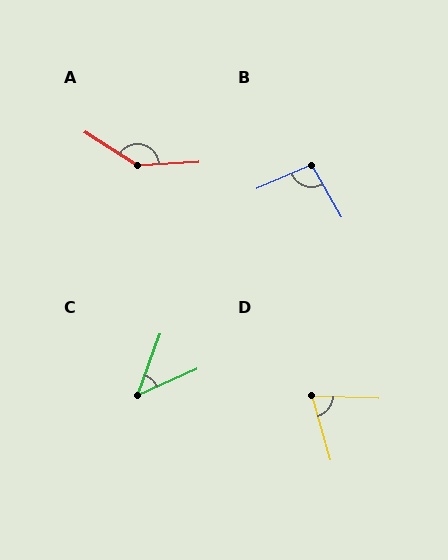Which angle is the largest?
A, at approximately 144 degrees.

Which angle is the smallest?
C, at approximately 46 degrees.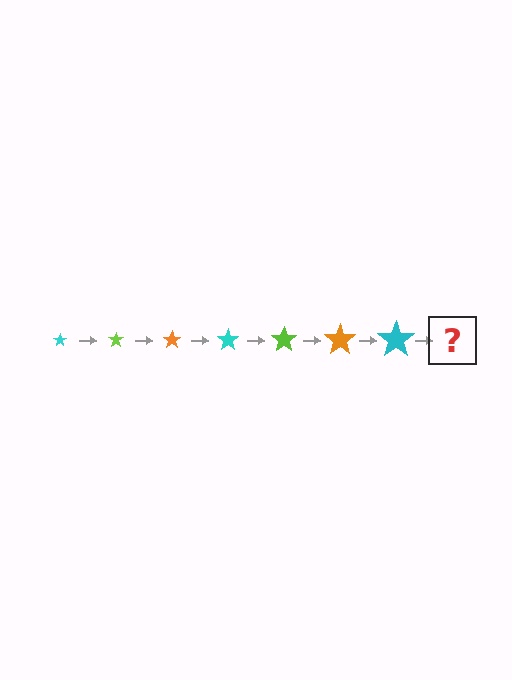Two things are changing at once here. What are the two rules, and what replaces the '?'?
The two rules are that the star grows larger each step and the color cycles through cyan, lime, and orange. The '?' should be a lime star, larger than the previous one.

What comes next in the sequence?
The next element should be a lime star, larger than the previous one.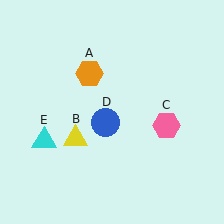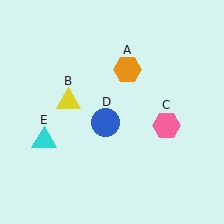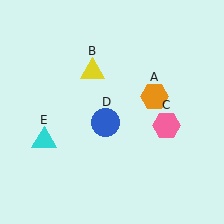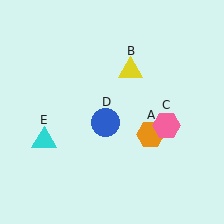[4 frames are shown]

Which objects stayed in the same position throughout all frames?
Pink hexagon (object C) and blue circle (object D) and cyan triangle (object E) remained stationary.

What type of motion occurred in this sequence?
The orange hexagon (object A), yellow triangle (object B) rotated clockwise around the center of the scene.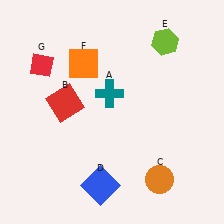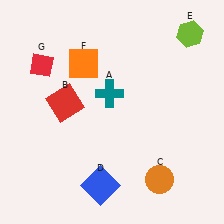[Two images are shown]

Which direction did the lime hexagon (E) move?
The lime hexagon (E) moved right.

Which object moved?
The lime hexagon (E) moved right.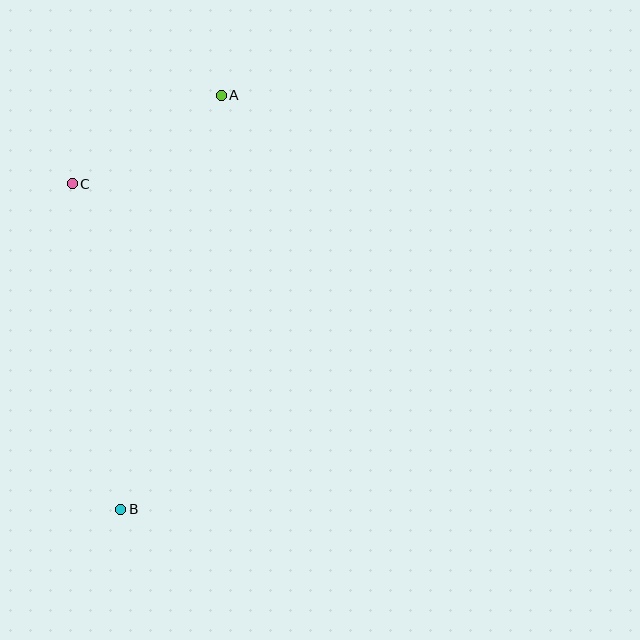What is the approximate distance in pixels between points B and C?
The distance between B and C is approximately 329 pixels.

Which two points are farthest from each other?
Points A and B are farthest from each other.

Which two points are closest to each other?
Points A and C are closest to each other.